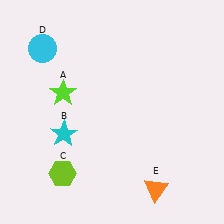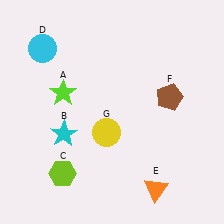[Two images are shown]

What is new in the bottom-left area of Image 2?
A yellow circle (G) was added in the bottom-left area of Image 2.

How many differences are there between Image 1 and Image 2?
There are 2 differences between the two images.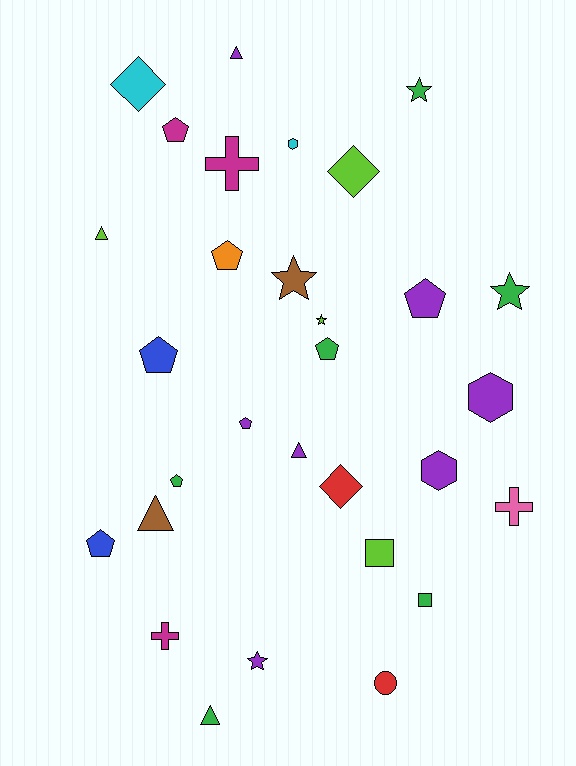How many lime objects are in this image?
There are 4 lime objects.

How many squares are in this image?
There are 2 squares.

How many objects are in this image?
There are 30 objects.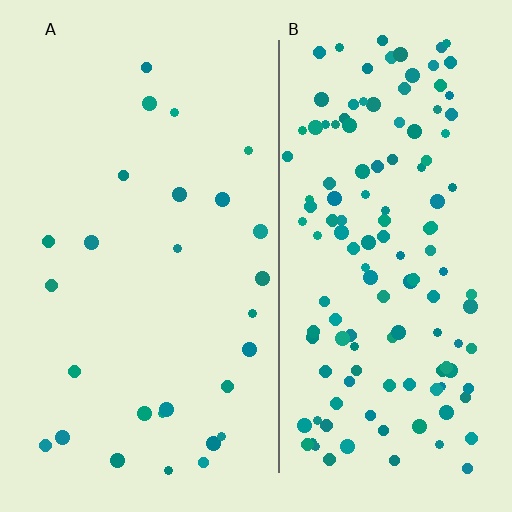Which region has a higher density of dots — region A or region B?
B (the right).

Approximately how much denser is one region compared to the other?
Approximately 4.8× — region B over region A.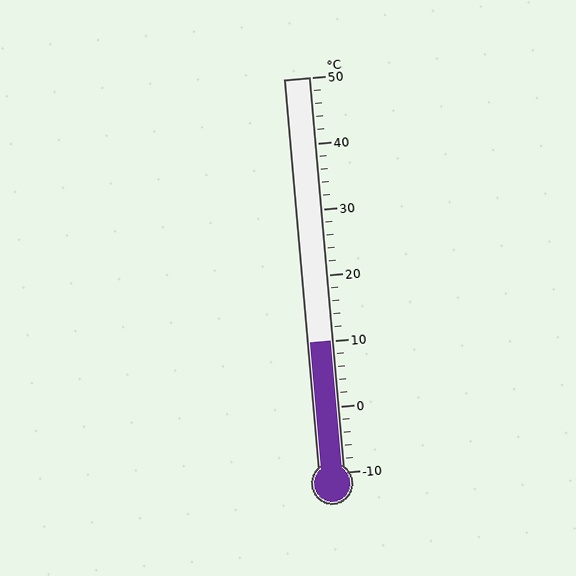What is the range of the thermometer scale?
The thermometer scale ranges from -10°C to 50°C.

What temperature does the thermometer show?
The thermometer shows approximately 10°C.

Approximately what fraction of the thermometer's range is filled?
The thermometer is filled to approximately 35% of its range.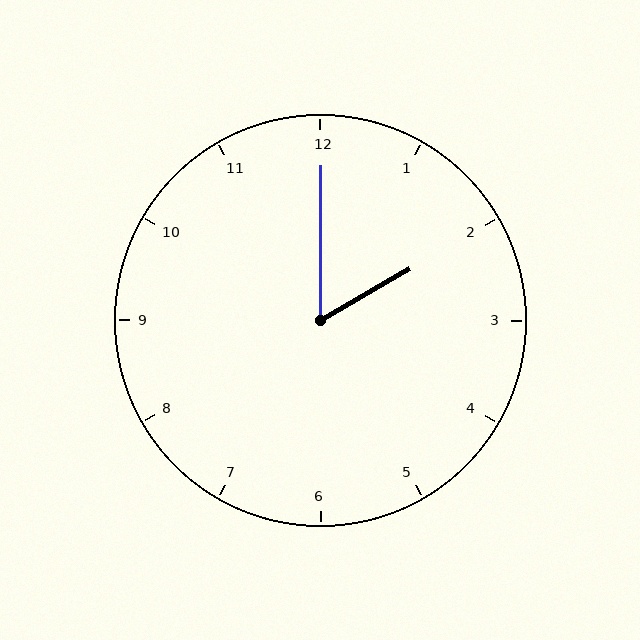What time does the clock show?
2:00.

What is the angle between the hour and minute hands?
Approximately 60 degrees.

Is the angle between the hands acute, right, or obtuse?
It is acute.